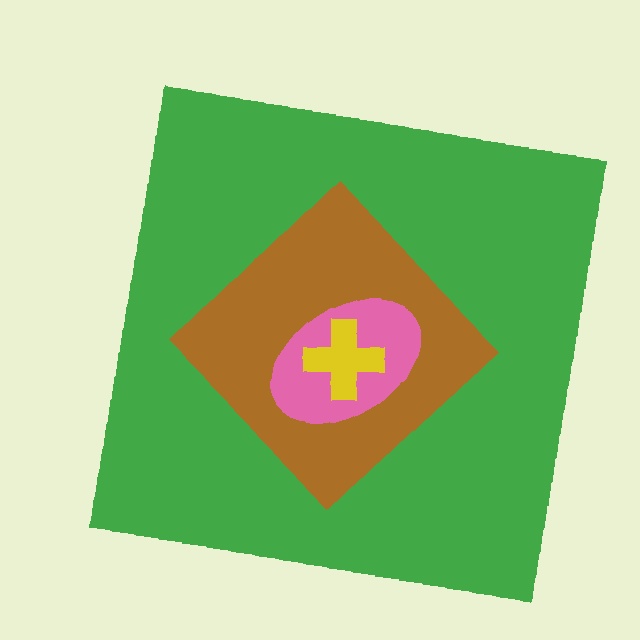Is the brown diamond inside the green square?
Yes.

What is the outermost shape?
The green square.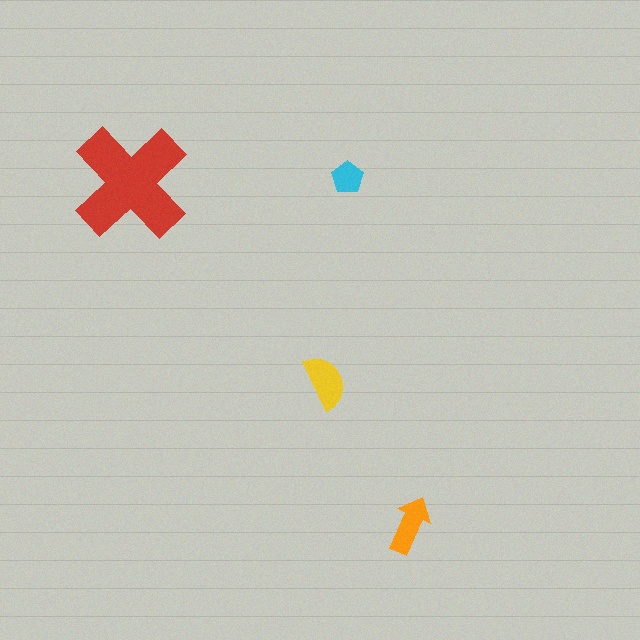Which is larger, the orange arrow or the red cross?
The red cross.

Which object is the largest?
The red cross.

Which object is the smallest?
The cyan pentagon.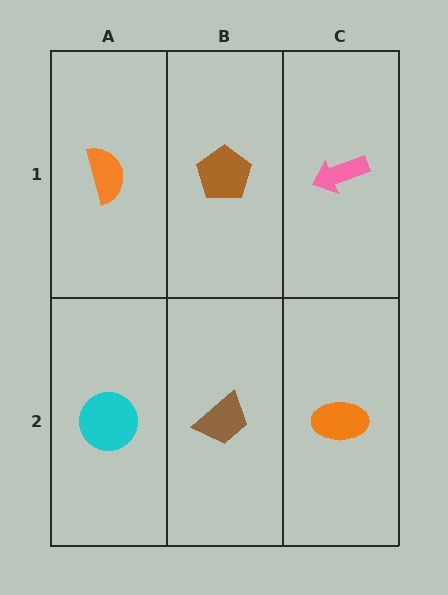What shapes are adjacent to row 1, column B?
A brown trapezoid (row 2, column B), an orange semicircle (row 1, column A), a pink arrow (row 1, column C).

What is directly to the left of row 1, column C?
A brown pentagon.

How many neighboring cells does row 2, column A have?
2.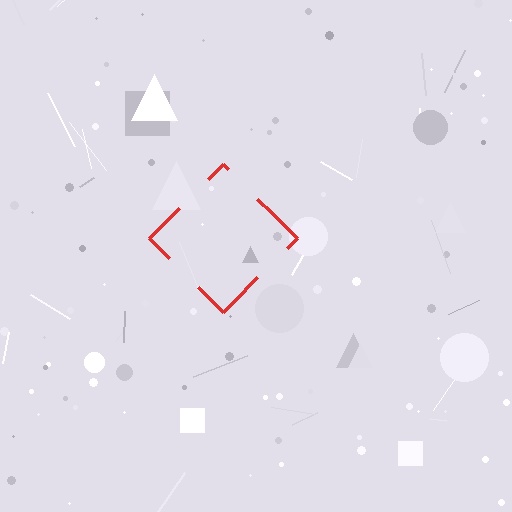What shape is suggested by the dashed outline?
The dashed outline suggests a diamond.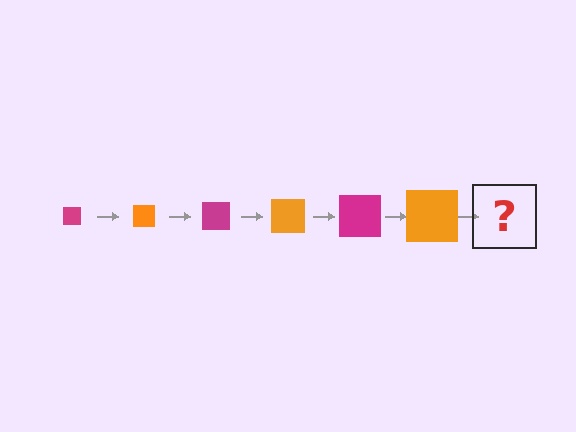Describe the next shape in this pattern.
It should be a magenta square, larger than the previous one.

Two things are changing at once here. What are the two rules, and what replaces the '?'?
The two rules are that the square grows larger each step and the color cycles through magenta and orange. The '?' should be a magenta square, larger than the previous one.